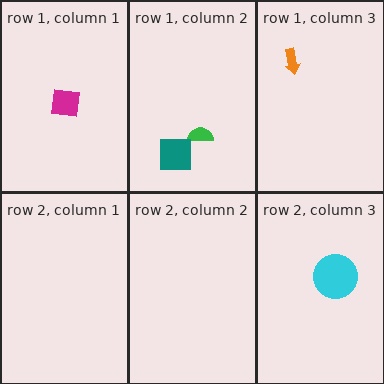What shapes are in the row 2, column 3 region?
The cyan circle.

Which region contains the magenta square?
The row 1, column 1 region.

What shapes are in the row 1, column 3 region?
The orange arrow.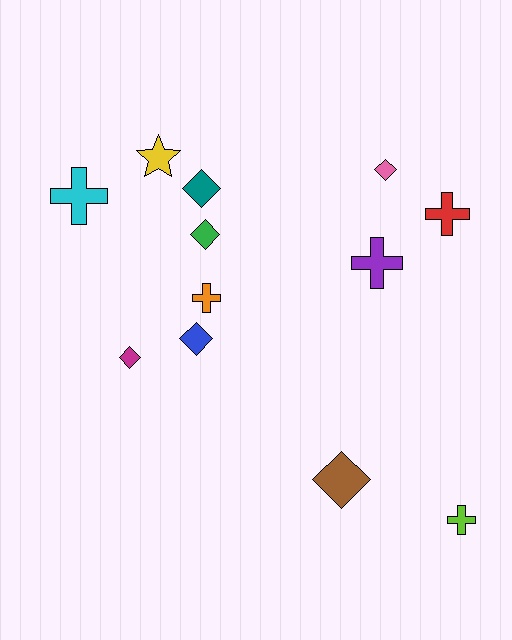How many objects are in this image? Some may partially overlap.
There are 12 objects.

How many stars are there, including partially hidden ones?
There is 1 star.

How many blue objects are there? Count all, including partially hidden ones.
There is 1 blue object.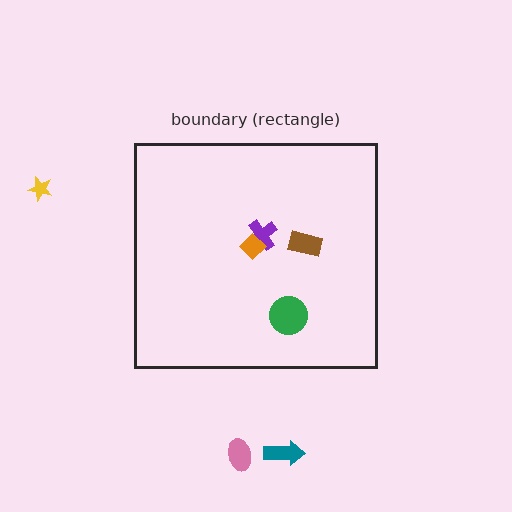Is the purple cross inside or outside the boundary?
Inside.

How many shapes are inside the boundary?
4 inside, 3 outside.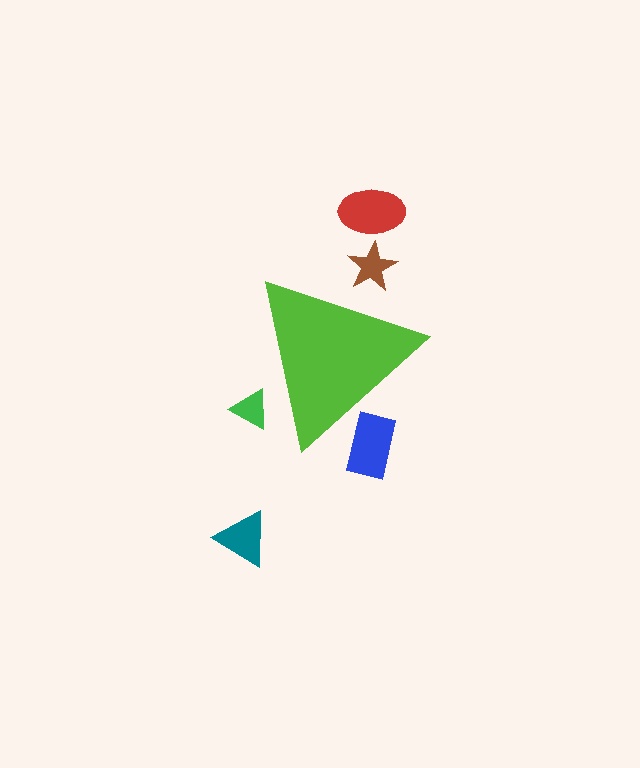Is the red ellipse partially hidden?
No, the red ellipse is fully visible.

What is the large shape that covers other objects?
A lime triangle.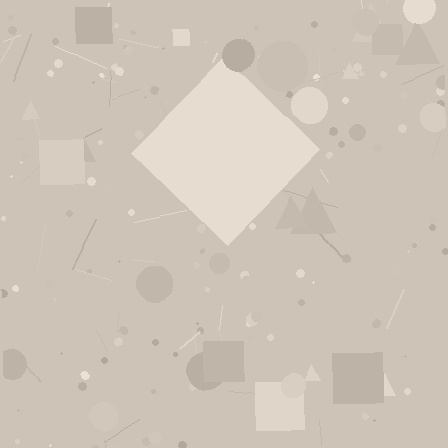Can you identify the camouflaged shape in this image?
The camouflaged shape is a diamond.